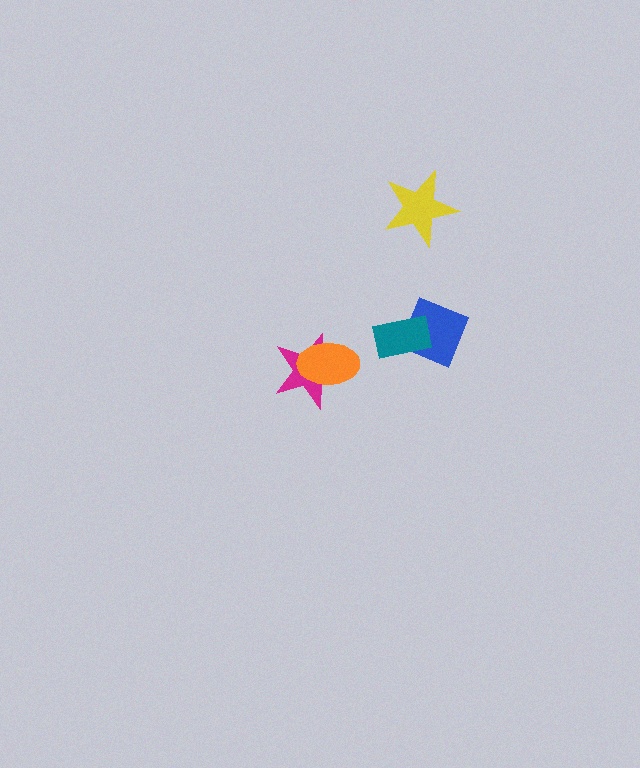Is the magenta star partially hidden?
Yes, it is partially covered by another shape.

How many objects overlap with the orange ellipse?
1 object overlaps with the orange ellipse.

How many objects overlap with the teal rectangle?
1 object overlaps with the teal rectangle.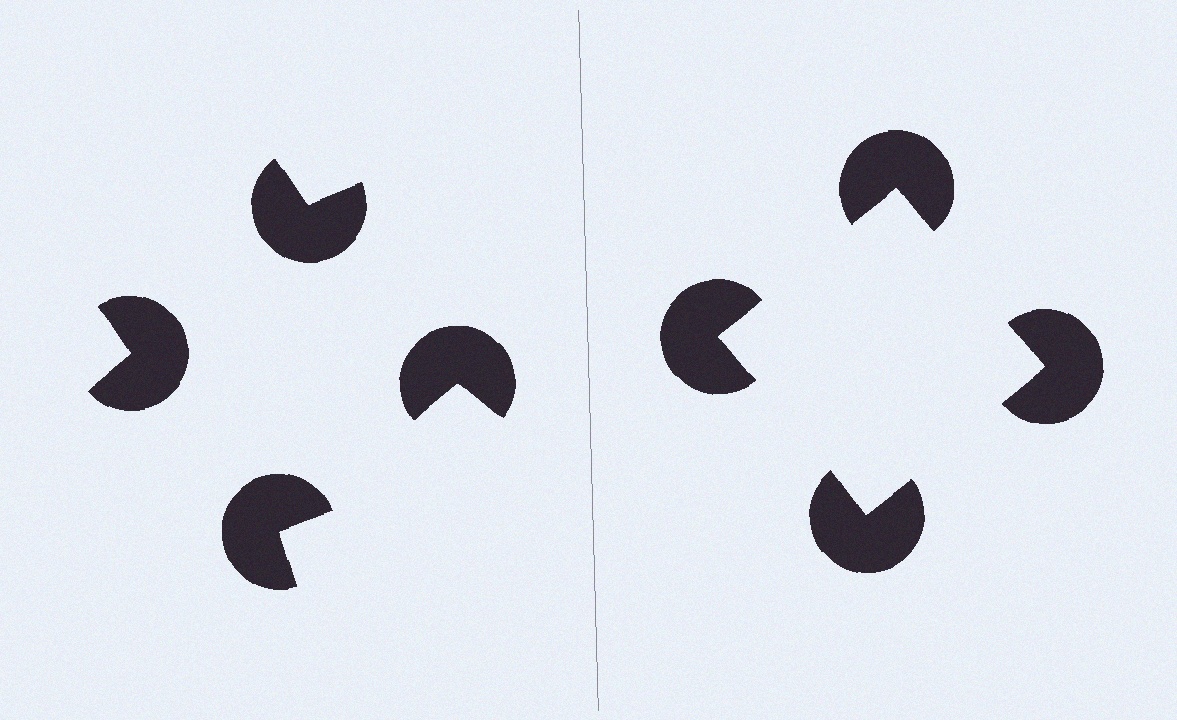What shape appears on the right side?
An illusory square.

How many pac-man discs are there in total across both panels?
8 — 4 on each side.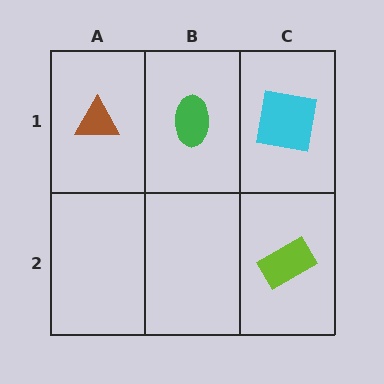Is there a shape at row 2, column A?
No, that cell is empty.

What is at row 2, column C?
A lime rectangle.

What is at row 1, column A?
A brown triangle.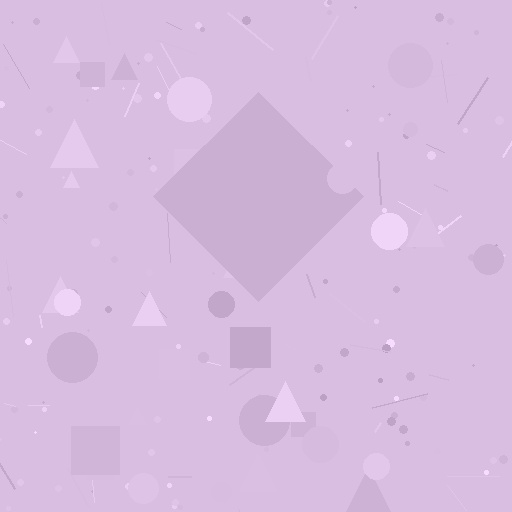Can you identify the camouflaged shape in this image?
The camouflaged shape is a diamond.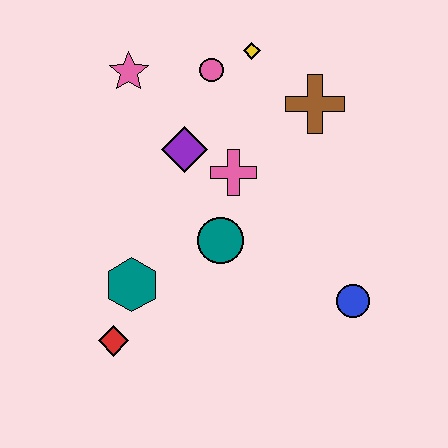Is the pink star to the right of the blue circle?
No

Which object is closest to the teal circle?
The pink cross is closest to the teal circle.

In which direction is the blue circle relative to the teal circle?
The blue circle is to the right of the teal circle.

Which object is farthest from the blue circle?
The pink star is farthest from the blue circle.